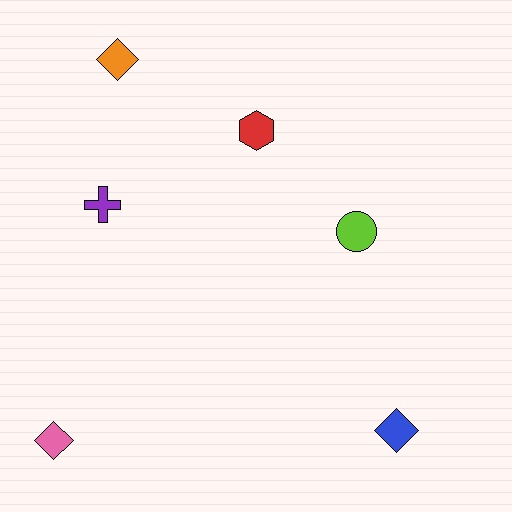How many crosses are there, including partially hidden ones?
There is 1 cross.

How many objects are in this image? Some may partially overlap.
There are 6 objects.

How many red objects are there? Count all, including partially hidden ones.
There is 1 red object.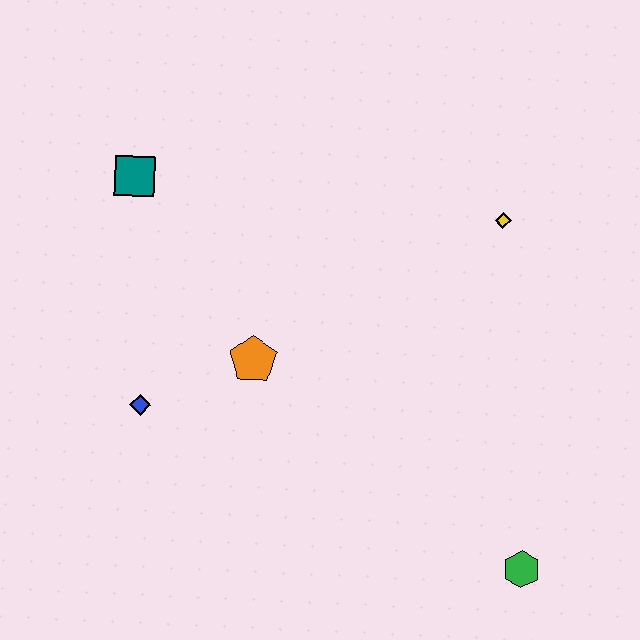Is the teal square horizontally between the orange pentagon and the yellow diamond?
No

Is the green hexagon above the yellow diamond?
No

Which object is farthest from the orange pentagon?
The green hexagon is farthest from the orange pentagon.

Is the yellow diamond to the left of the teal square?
No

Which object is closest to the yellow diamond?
The orange pentagon is closest to the yellow diamond.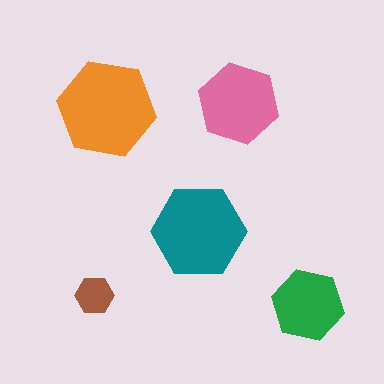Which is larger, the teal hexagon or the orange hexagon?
The orange one.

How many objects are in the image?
There are 5 objects in the image.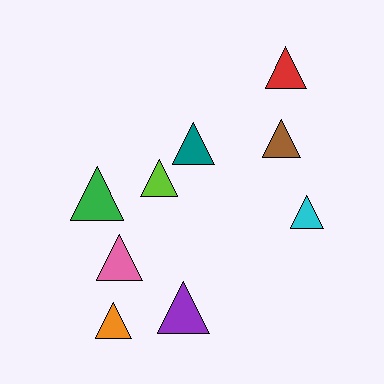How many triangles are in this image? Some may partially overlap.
There are 9 triangles.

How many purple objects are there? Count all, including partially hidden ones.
There is 1 purple object.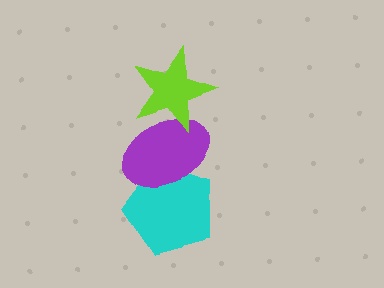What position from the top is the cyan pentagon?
The cyan pentagon is 3rd from the top.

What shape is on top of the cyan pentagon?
The purple ellipse is on top of the cyan pentagon.